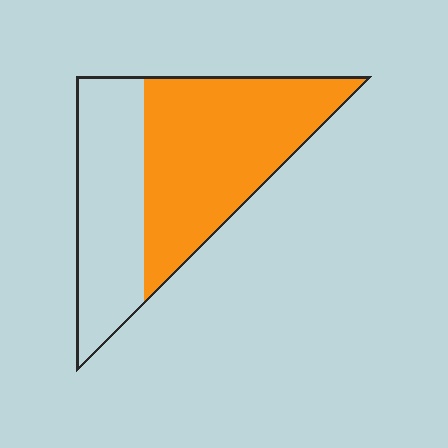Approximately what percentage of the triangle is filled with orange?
Approximately 60%.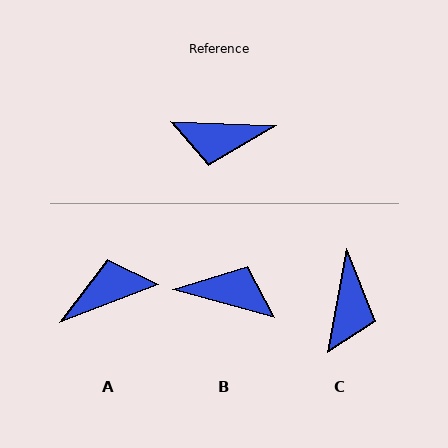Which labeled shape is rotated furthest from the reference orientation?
B, about 167 degrees away.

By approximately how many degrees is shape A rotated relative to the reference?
Approximately 157 degrees clockwise.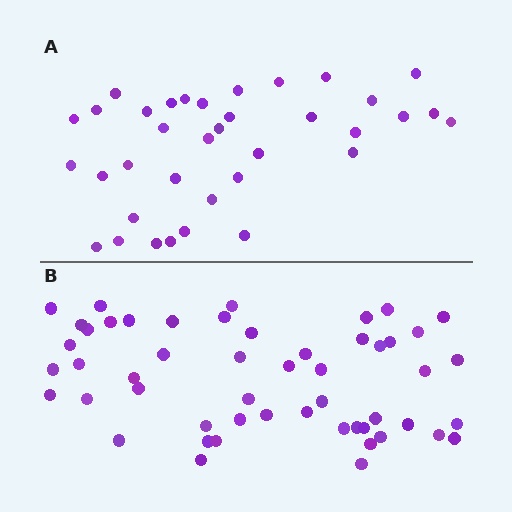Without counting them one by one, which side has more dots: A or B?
Region B (the bottom region) has more dots.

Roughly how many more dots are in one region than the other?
Region B has approximately 15 more dots than region A.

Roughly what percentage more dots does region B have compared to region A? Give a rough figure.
About 45% more.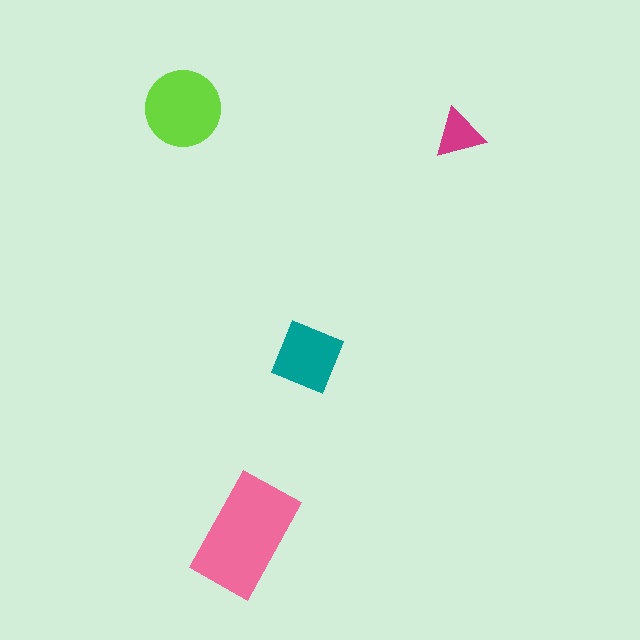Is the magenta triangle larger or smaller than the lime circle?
Smaller.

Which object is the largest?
The pink rectangle.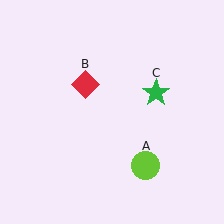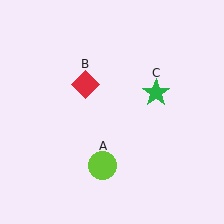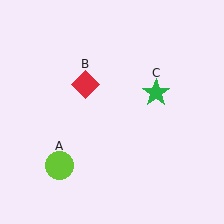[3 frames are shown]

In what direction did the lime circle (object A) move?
The lime circle (object A) moved left.